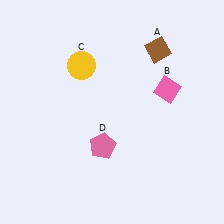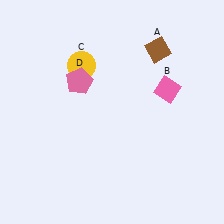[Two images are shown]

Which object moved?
The pink pentagon (D) moved up.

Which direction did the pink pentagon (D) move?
The pink pentagon (D) moved up.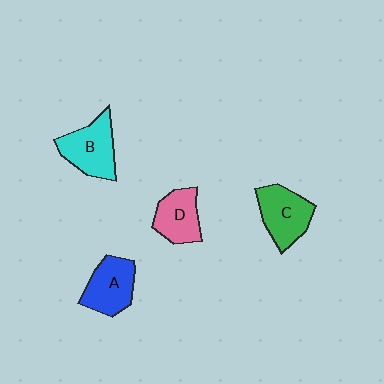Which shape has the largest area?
Shape B (cyan).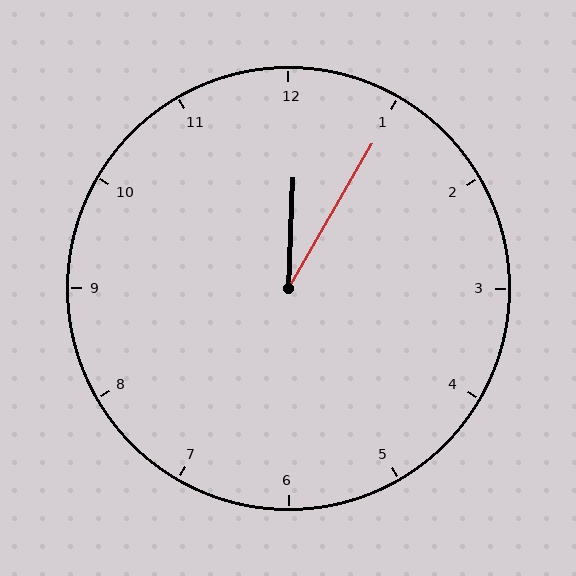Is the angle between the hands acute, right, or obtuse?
It is acute.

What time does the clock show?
12:05.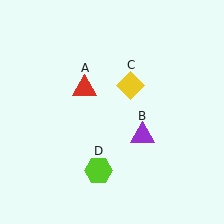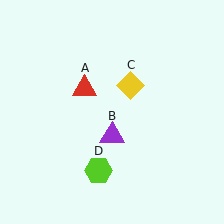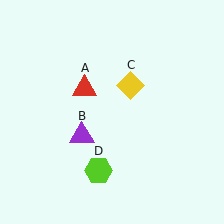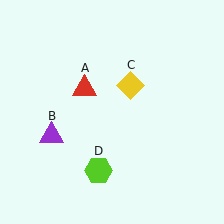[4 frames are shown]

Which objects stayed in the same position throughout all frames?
Red triangle (object A) and yellow diamond (object C) and lime hexagon (object D) remained stationary.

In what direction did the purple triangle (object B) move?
The purple triangle (object B) moved left.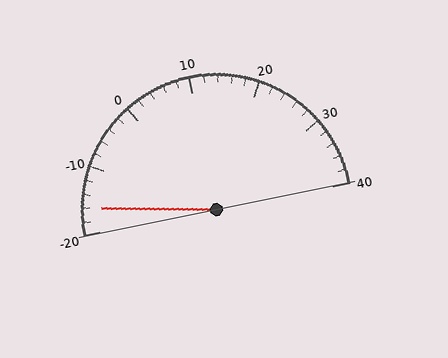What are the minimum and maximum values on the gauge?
The gauge ranges from -20 to 40.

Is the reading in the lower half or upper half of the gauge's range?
The reading is in the lower half of the range (-20 to 40).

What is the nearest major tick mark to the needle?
The nearest major tick mark is -20.